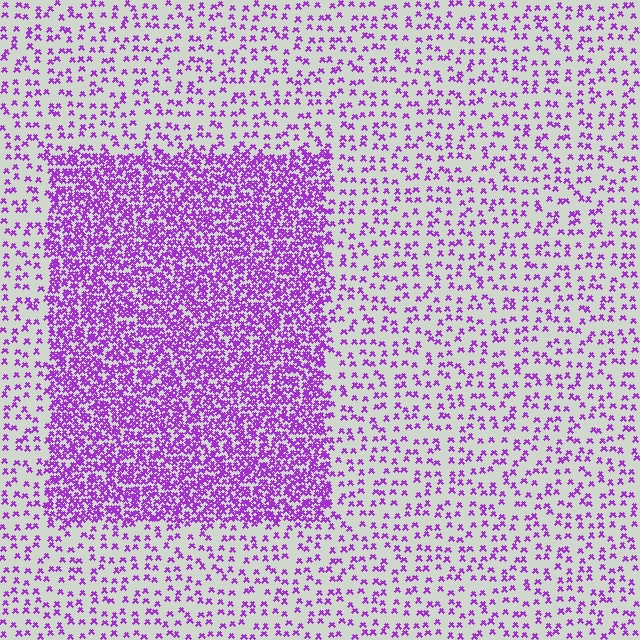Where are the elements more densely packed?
The elements are more densely packed inside the rectangle boundary.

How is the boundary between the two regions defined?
The boundary is defined by a change in element density (approximately 3.1x ratio). All elements are the same color, size, and shape.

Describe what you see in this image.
The image contains small purple elements arranged at two different densities. A rectangle-shaped region is visible where the elements are more densely packed than the surrounding area.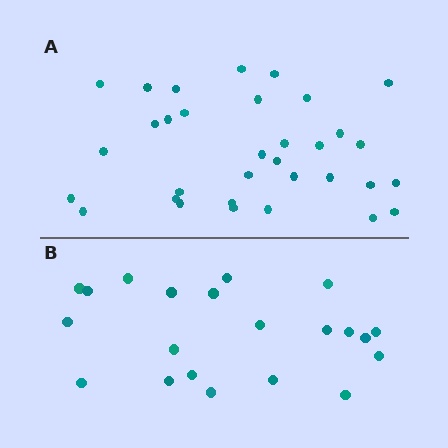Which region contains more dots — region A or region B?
Region A (the top region) has more dots.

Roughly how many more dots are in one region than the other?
Region A has roughly 12 or so more dots than region B.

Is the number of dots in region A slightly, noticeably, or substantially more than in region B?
Region A has substantially more. The ratio is roughly 1.6 to 1.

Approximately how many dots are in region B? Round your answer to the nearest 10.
About 20 dots. (The exact count is 21, which rounds to 20.)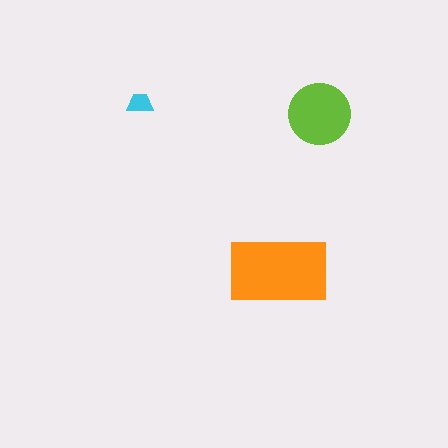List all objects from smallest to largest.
The cyan trapezoid, the lime circle, the orange rectangle.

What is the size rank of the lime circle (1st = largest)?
2nd.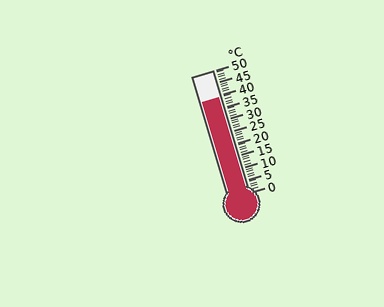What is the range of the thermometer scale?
The thermometer scale ranges from 0°C to 50°C.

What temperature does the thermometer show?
The thermometer shows approximately 39°C.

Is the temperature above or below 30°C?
The temperature is above 30°C.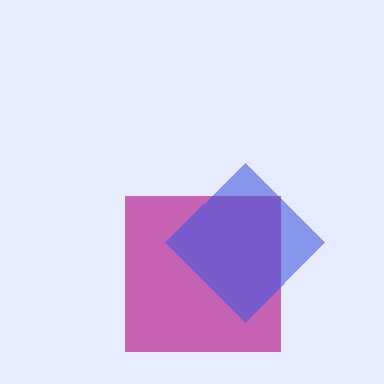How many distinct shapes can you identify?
There are 2 distinct shapes: a magenta square, a blue diamond.